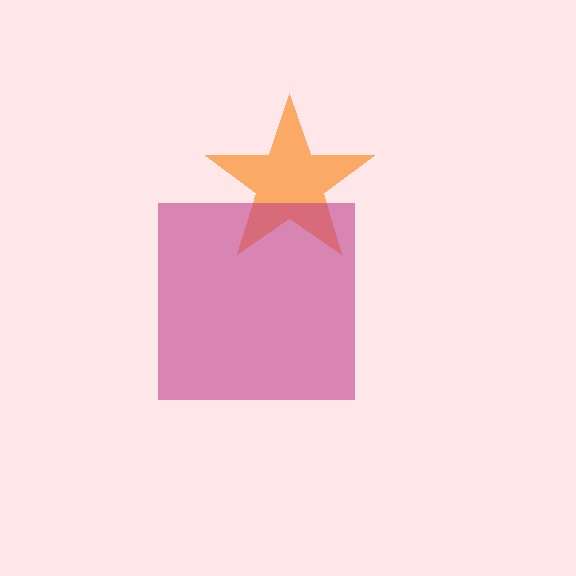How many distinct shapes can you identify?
There are 2 distinct shapes: an orange star, a magenta square.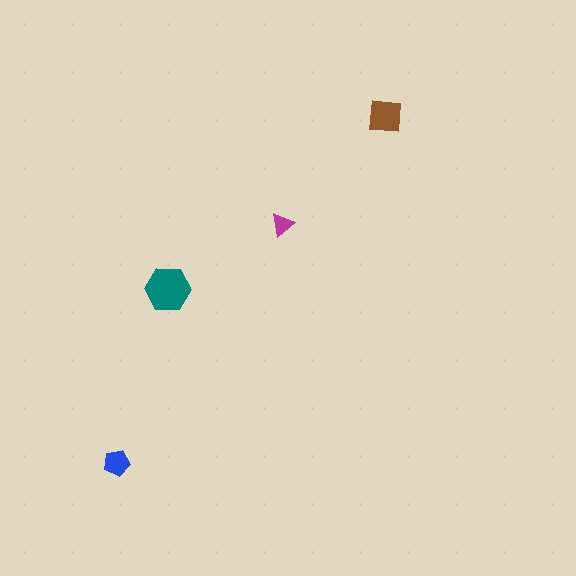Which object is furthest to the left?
The blue pentagon is leftmost.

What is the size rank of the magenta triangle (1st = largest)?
4th.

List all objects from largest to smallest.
The teal hexagon, the brown square, the blue pentagon, the magenta triangle.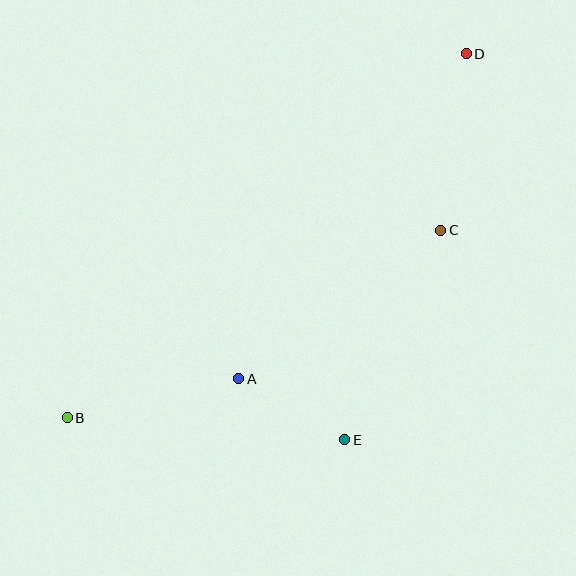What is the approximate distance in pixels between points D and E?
The distance between D and E is approximately 405 pixels.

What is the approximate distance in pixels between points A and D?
The distance between A and D is approximately 397 pixels.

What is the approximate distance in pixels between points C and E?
The distance between C and E is approximately 231 pixels.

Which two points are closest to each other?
Points A and E are closest to each other.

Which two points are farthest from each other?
Points B and D are farthest from each other.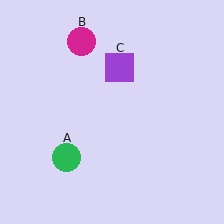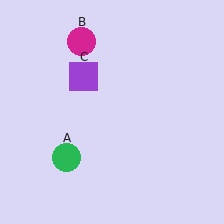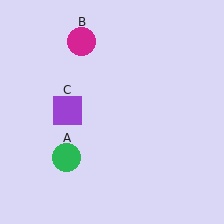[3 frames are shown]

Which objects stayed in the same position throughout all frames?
Green circle (object A) and magenta circle (object B) remained stationary.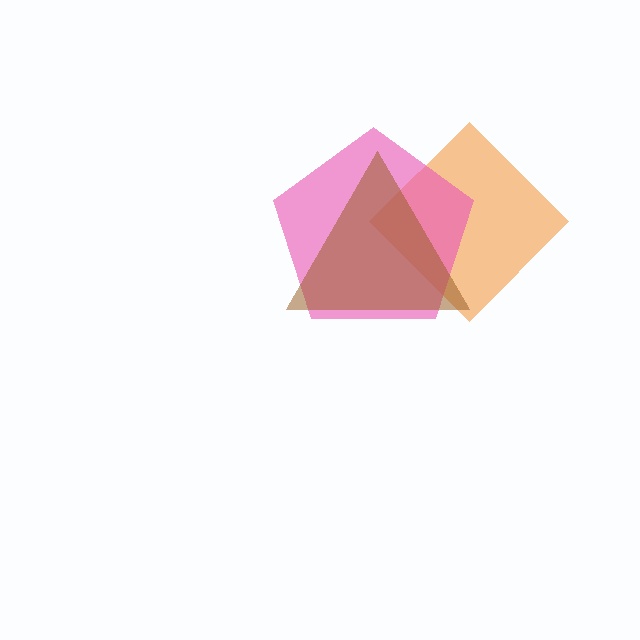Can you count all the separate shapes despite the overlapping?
Yes, there are 3 separate shapes.